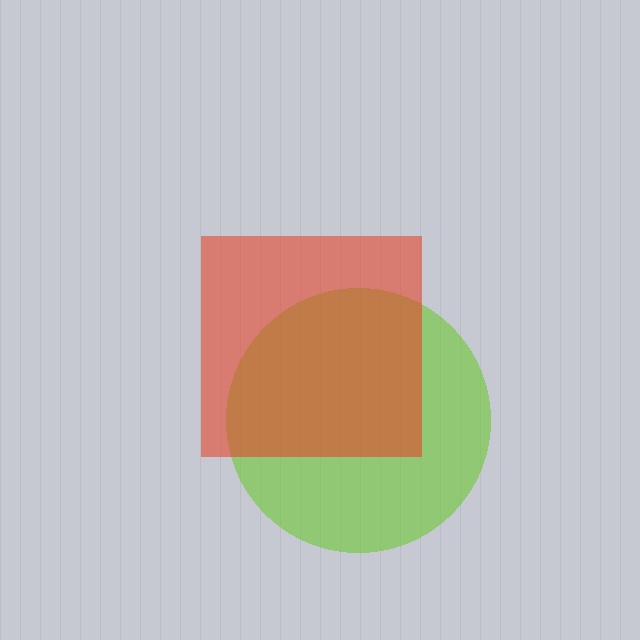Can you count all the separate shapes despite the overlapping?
Yes, there are 2 separate shapes.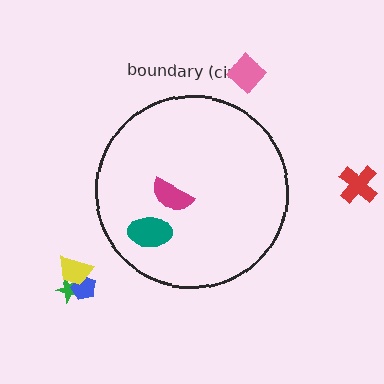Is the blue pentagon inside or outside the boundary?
Outside.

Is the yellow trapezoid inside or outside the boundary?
Outside.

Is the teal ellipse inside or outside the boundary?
Inside.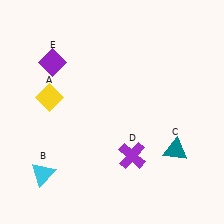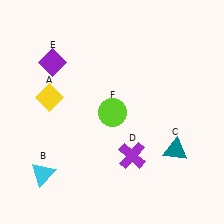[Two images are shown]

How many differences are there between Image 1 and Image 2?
There is 1 difference between the two images.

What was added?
A lime circle (F) was added in Image 2.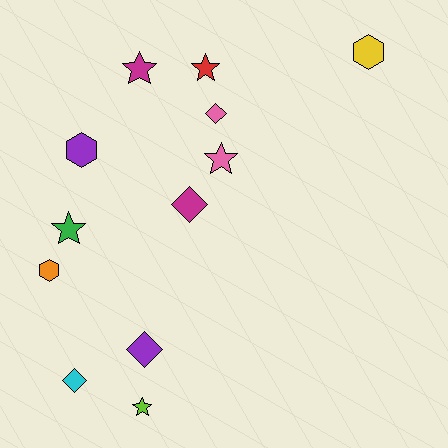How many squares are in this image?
There are no squares.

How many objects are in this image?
There are 12 objects.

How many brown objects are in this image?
There are no brown objects.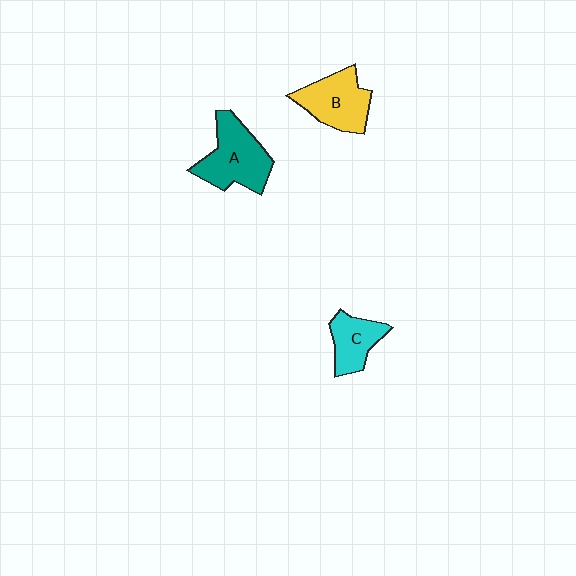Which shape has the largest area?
Shape A (teal).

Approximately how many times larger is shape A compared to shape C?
Approximately 1.6 times.